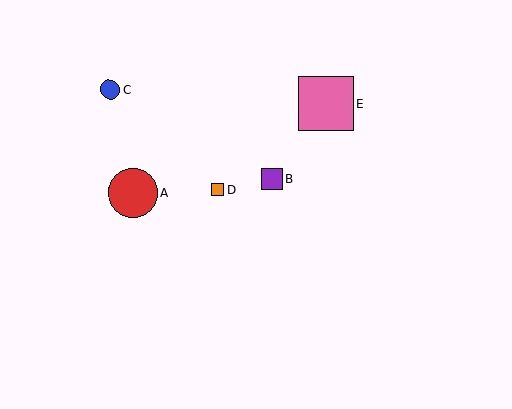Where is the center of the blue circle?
The center of the blue circle is at (111, 89).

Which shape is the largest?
The pink square (labeled E) is the largest.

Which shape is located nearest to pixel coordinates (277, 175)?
The purple square (labeled B) at (272, 179) is nearest to that location.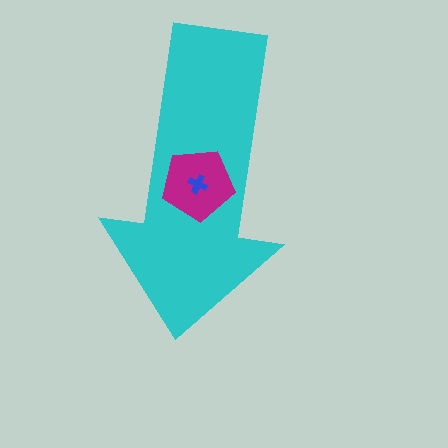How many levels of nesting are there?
3.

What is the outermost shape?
The cyan arrow.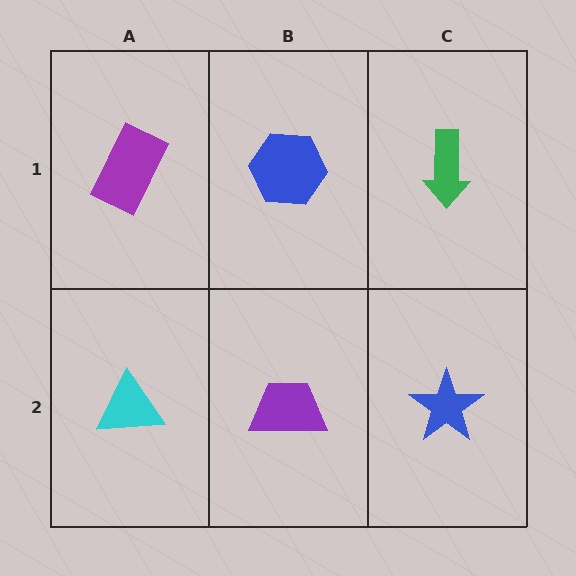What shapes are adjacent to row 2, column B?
A blue hexagon (row 1, column B), a cyan triangle (row 2, column A), a blue star (row 2, column C).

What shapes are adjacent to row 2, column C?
A green arrow (row 1, column C), a purple trapezoid (row 2, column B).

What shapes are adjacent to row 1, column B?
A purple trapezoid (row 2, column B), a purple rectangle (row 1, column A), a green arrow (row 1, column C).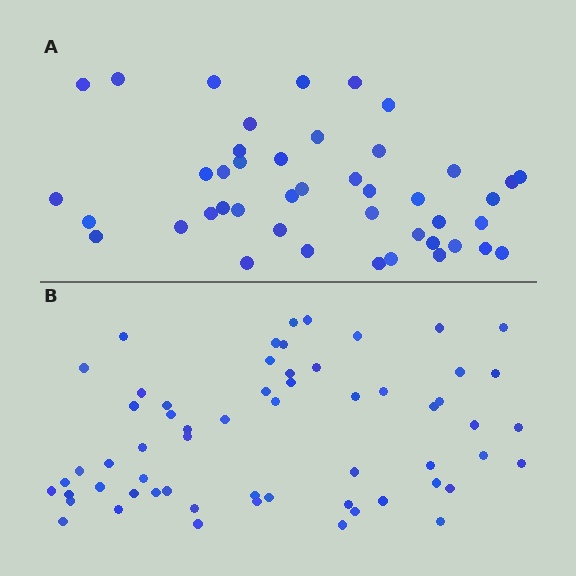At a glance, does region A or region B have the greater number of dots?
Region B (the bottom region) has more dots.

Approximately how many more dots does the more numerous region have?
Region B has approximately 15 more dots than region A.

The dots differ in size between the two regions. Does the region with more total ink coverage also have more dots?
No. Region A has more total ink coverage because its dots are larger, but region B actually contains more individual dots. Total area can be misleading — the number of items is what matters here.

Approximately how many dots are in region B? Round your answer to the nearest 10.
About 60 dots.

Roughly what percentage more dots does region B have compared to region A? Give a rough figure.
About 35% more.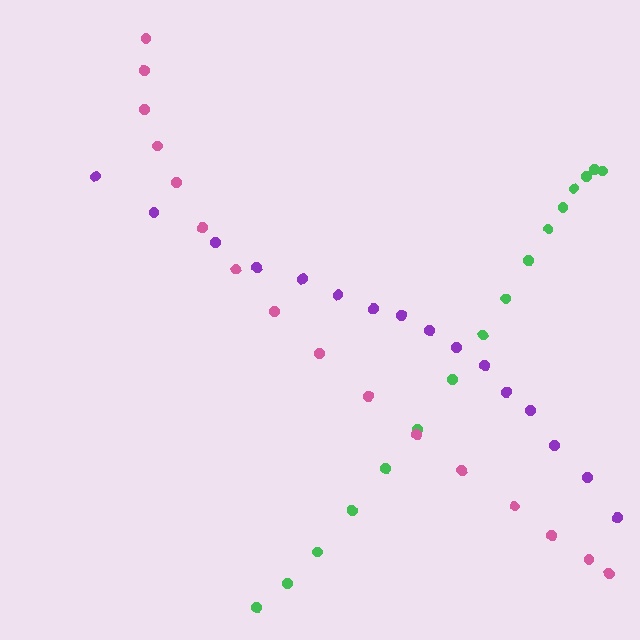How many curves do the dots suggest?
There are 3 distinct paths.